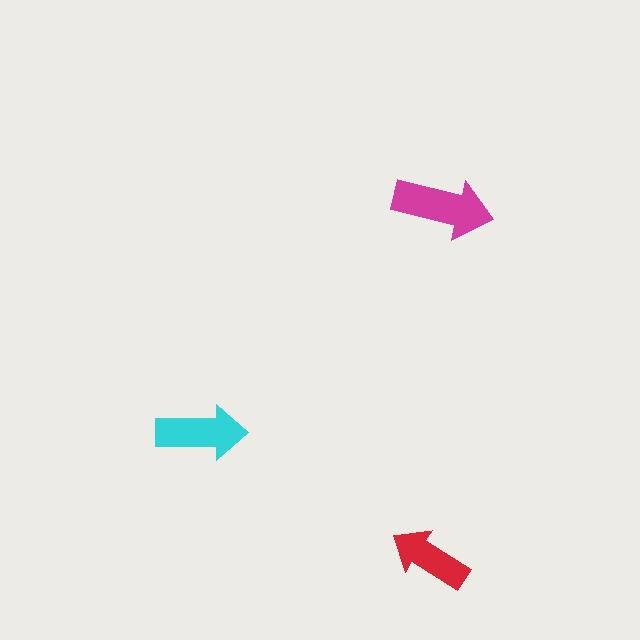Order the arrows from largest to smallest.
the magenta one, the cyan one, the red one.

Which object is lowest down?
The red arrow is bottommost.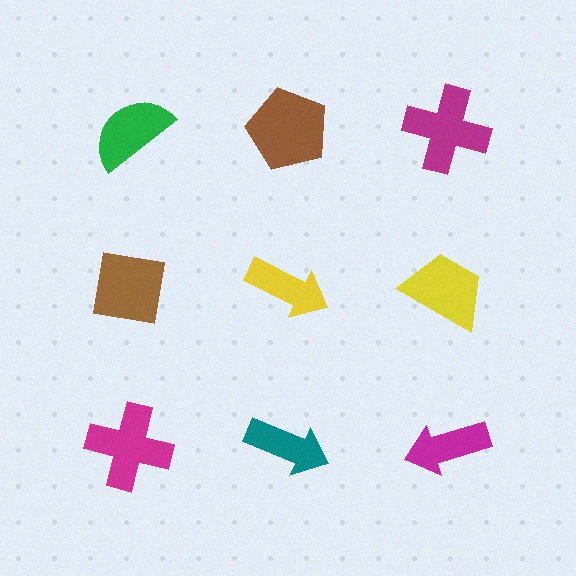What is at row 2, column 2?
A yellow arrow.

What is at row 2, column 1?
A brown square.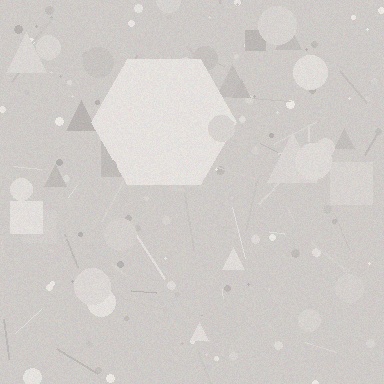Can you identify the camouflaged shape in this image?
The camouflaged shape is a hexagon.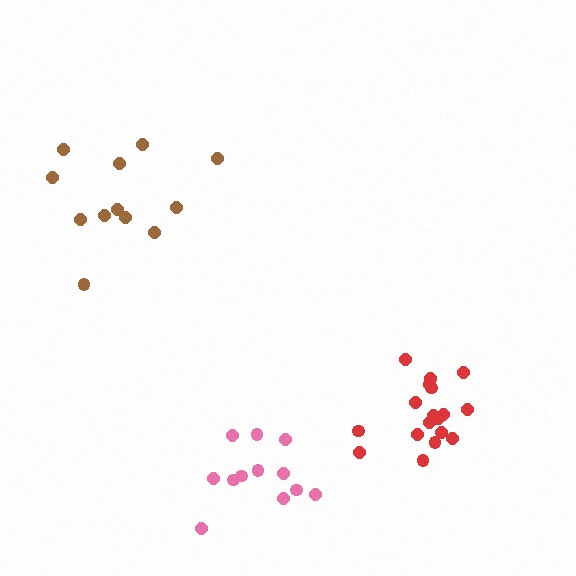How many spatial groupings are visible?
There are 3 spatial groupings.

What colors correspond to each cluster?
The clusters are colored: red, brown, pink.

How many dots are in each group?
Group 1: 18 dots, Group 2: 12 dots, Group 3: 12 dots (42 total).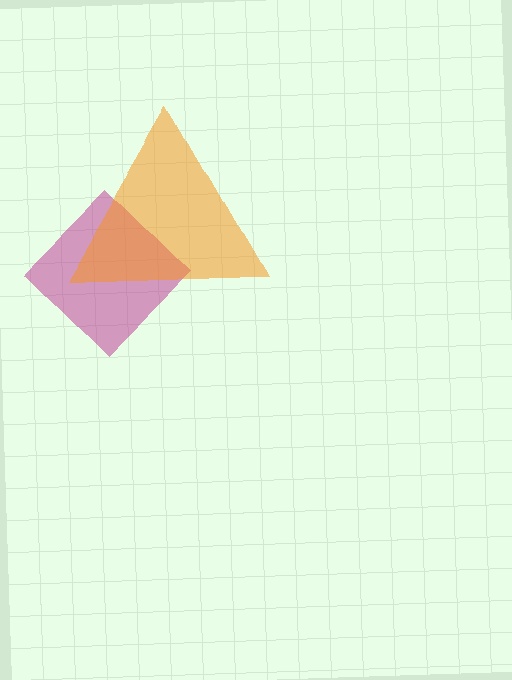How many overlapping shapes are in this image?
There are 2 overlapping shapes in the image.